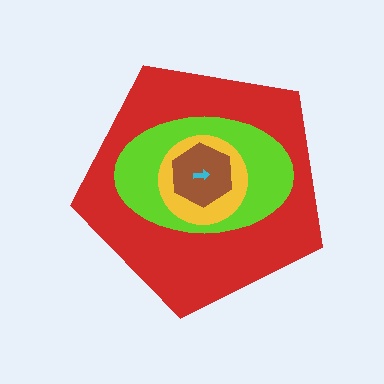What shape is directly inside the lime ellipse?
The yellow circle.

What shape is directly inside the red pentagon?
The lime ellipse.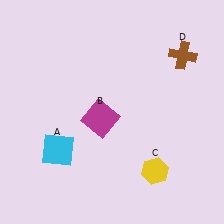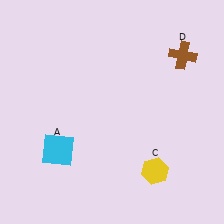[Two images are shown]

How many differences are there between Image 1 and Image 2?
There is 1 difference between the two images.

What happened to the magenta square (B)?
The magenta square (B) was removed in Image 2. It was in the bottom-left area of Image 1.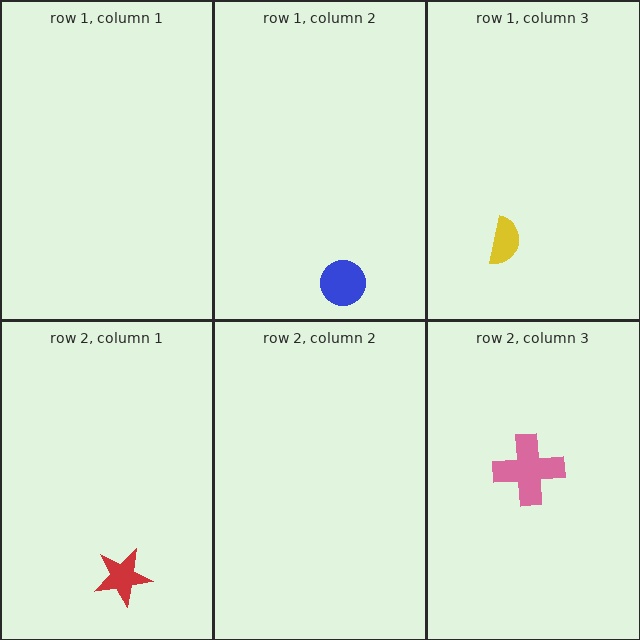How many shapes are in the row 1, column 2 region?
1.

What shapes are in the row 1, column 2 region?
The blue circle.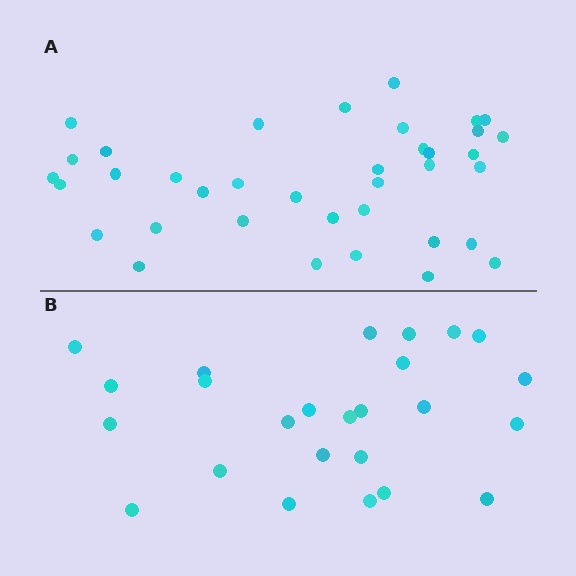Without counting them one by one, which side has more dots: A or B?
Region A (the top region) has more dots.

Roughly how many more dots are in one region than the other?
Region A has roughly 12 or so more dots than region B.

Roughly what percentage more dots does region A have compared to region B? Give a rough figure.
About 50% more.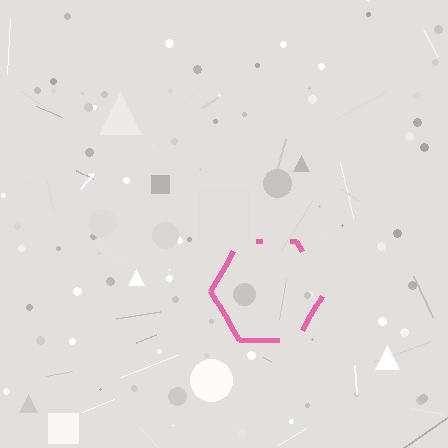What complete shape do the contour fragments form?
The contour fragments form a hexagon.